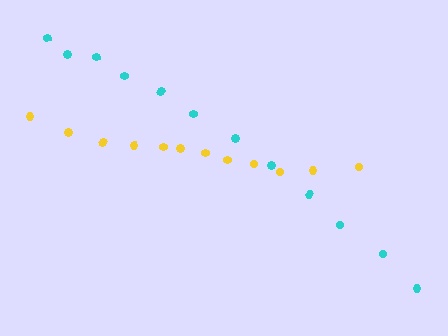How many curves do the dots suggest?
There are 2 distinct paths.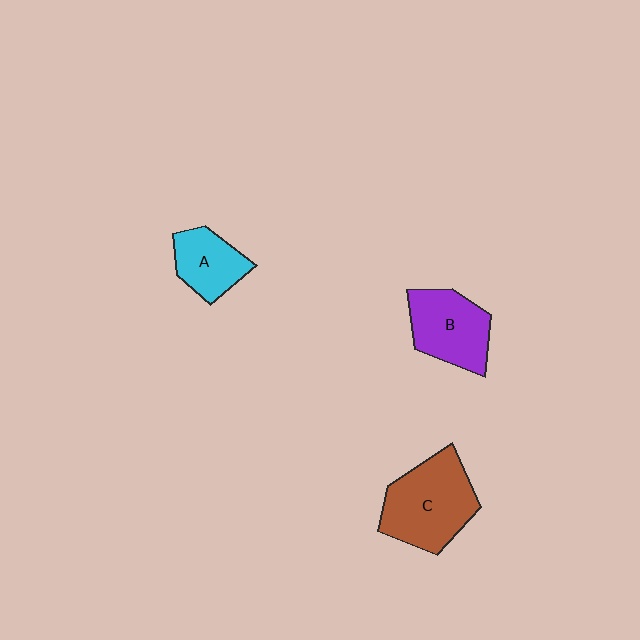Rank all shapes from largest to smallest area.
From largest to smallest: C (brown), B (purple), A (cyan).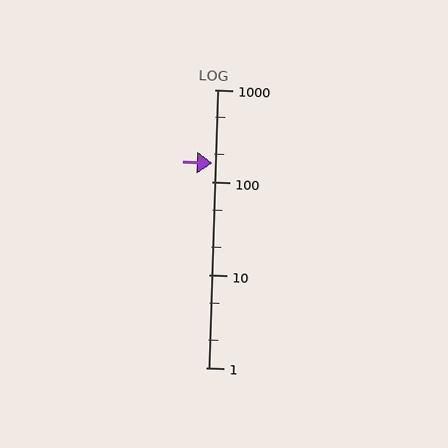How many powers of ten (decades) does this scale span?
The scale spans 3 decades, from 1 to 1000.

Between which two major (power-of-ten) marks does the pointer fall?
The pointer is between 100 and 1000.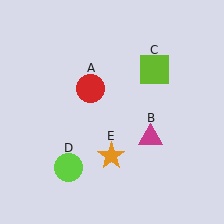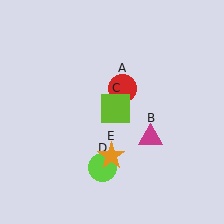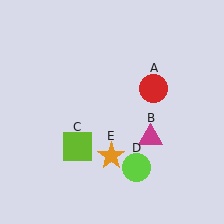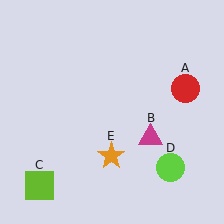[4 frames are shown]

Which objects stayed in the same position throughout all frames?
Magenta triangle (object B) and orange star (object E) remained stationary.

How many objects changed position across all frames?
3 objects changed position: red circle (object A), lime square (object C), lime circle (object D).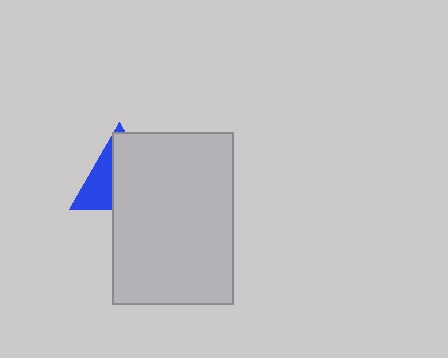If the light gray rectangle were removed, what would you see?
You would see the complete blue triangle.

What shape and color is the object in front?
The object in front is a light gray rectangle.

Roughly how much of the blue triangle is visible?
A small part of it is visible (roughly 37%).